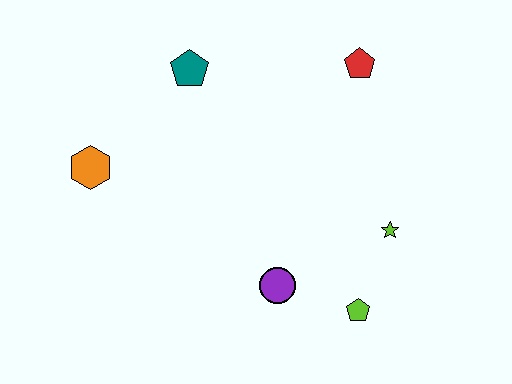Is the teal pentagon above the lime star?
Yes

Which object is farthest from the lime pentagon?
The orange hexagon is farthest from the lime pentagon.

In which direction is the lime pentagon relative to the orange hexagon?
The lime pentagon is to the right of the orange hexagon.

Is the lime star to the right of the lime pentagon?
Yes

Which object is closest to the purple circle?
The lime pentagon is closest to the purple circle.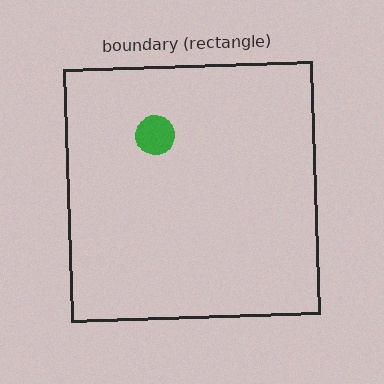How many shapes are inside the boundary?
1 inside, 0 outside.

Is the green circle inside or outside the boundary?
Inside.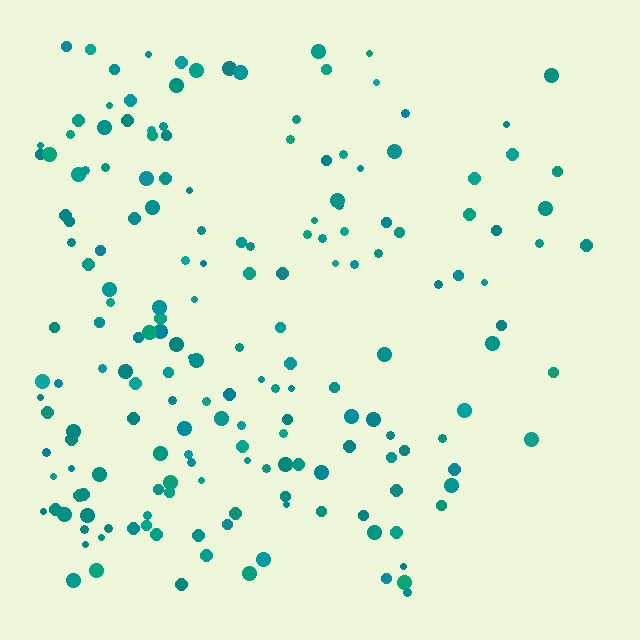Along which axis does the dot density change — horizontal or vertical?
Horizontal.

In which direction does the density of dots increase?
From right to left, with the left side densest.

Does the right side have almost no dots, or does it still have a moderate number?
Still a moderate number, just noticeably fewer than the left.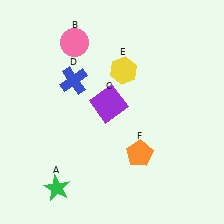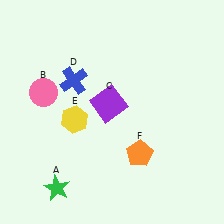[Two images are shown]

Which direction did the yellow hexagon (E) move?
The yellow hexagon (E) moved down.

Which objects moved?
The objects that moved are: the pink circle (B), the yellow hexagon (E).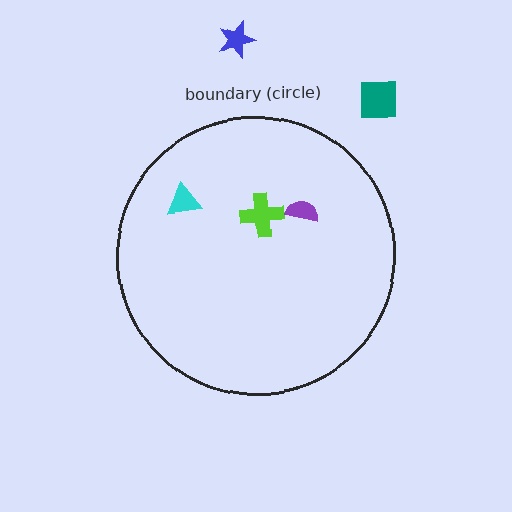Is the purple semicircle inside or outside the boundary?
Inside.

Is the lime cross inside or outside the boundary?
Inside.